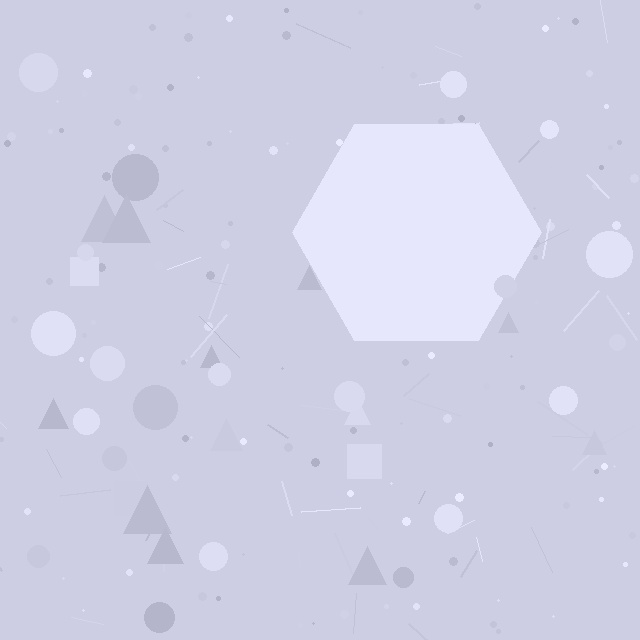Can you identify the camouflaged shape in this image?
The camouflaged shape is a hexagon.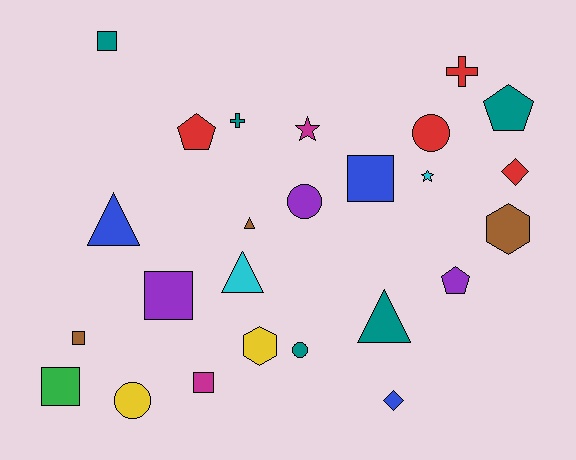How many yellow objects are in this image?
There are 2 yellow objects.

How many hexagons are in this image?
There are 2 hexagons.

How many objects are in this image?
There are 25 objects.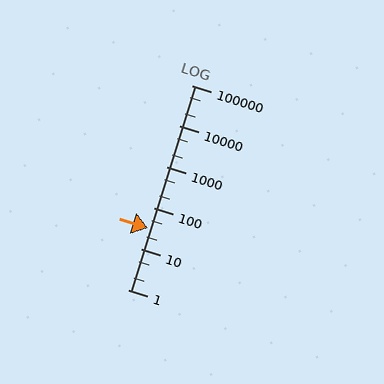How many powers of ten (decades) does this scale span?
The scale spans 5 decades, from 1 to 100000.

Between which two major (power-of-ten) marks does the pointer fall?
The pointer is between 10 and 100.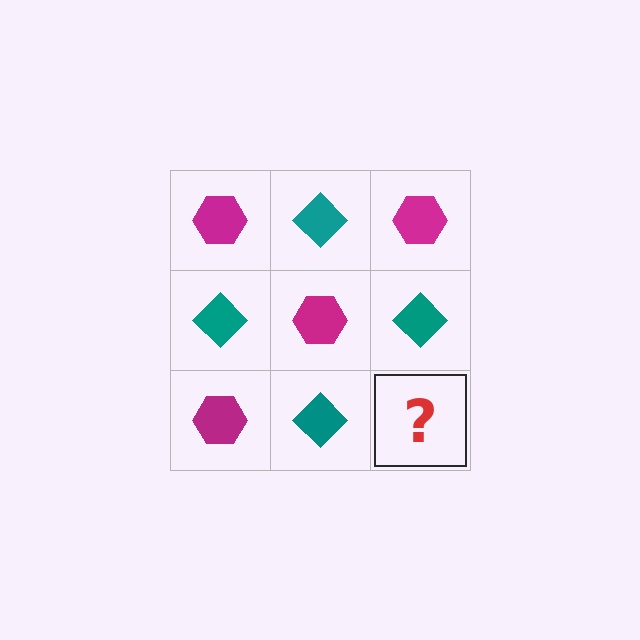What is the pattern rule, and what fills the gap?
The rule is that it alternates magenta hexagon and teal diamond in a checkerboard pattern. The gap should be filled with a magenta hexagon.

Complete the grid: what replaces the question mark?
The question mark should be replaced with a magenta hexagon.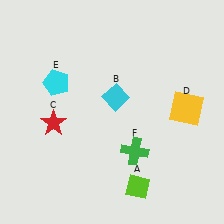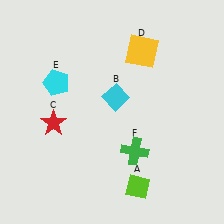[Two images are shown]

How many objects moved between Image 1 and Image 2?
1 object moved between the two images.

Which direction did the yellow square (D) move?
The yellow square (D) moved up.